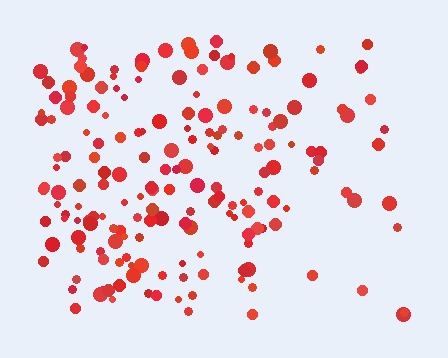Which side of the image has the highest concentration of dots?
The left.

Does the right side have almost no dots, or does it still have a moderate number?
Still a moderate number, just noticeably fewer than the left.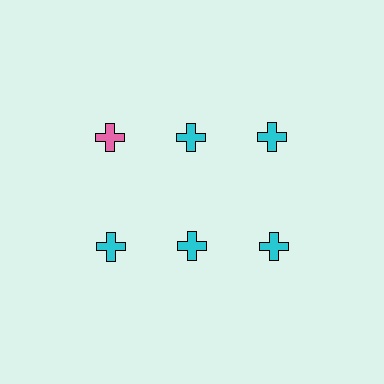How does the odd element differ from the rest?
It has a different color: pink instead of cyan.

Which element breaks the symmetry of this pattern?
The pink cross in the top row, leftmost column breaks the symmetry. All other shapes are cyan crosses.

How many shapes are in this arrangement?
There are 6 shapes arranged in a grid pattern.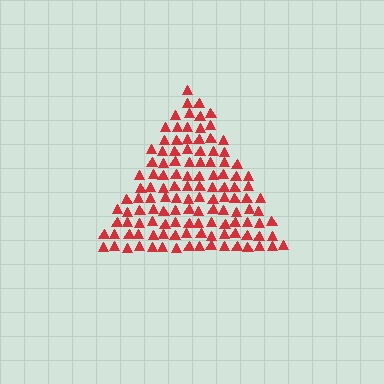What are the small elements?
The small elements are triangles.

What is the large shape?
The large shape is a triangle.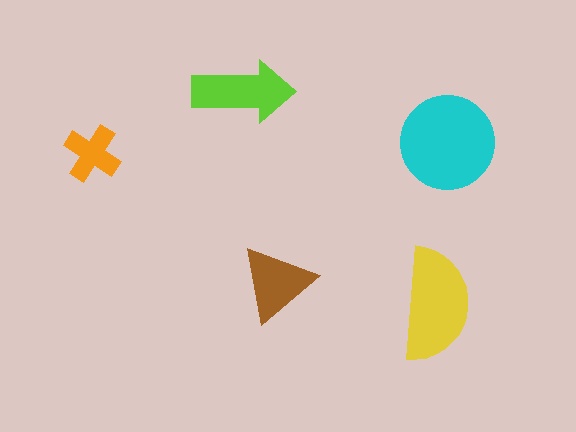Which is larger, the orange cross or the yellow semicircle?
The yellow semicircle.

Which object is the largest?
The cyan circle.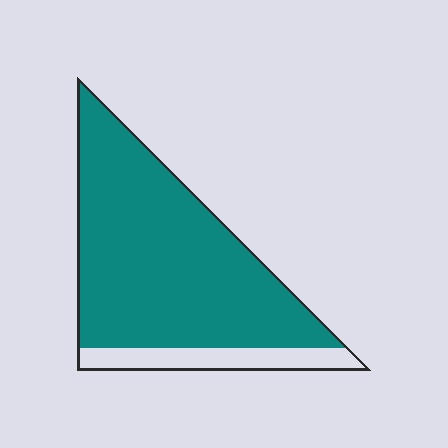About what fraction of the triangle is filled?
About five sixths (5/6).